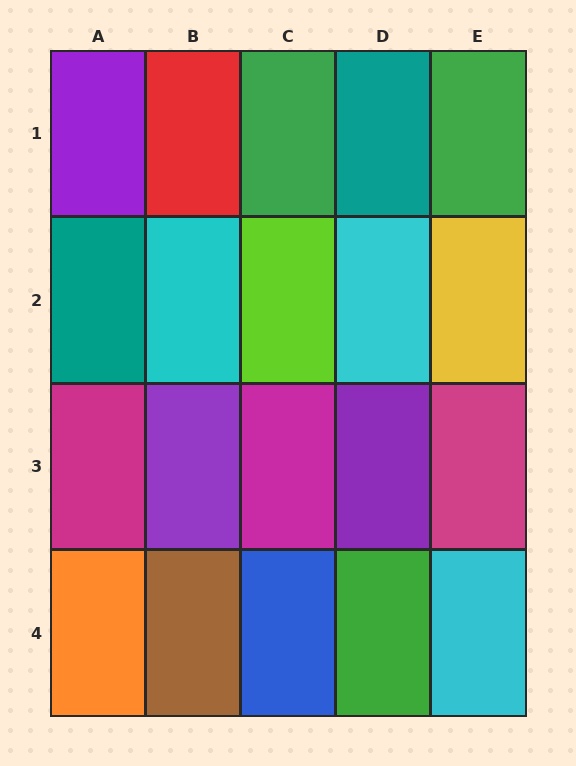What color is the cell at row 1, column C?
Green.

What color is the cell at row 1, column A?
Purple.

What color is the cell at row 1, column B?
Red.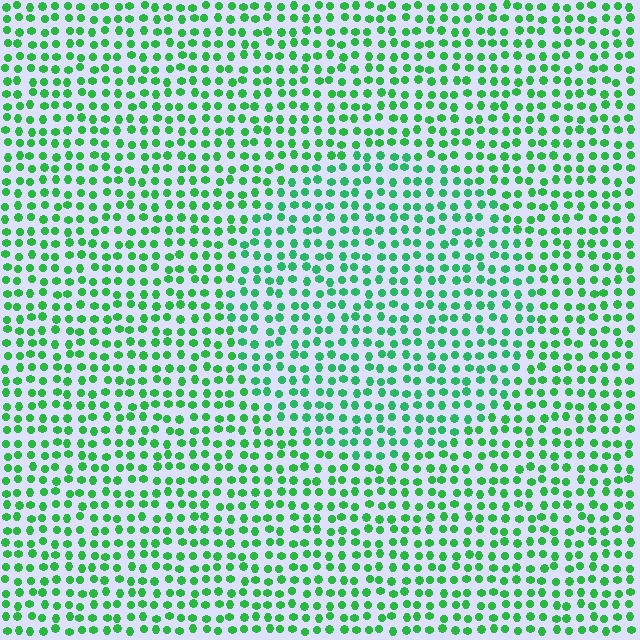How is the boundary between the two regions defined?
The boundary is defined purely by a slight shift in hue (about 15 degrees). Spacing, size, and orientation are identical on both sides.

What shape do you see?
I see a circle.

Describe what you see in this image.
The image is filled with small green elements in a uniform arrangement. A circle-shaped region is visible where the elements are tinted to a slightly different hue, forming a subtle color boundary.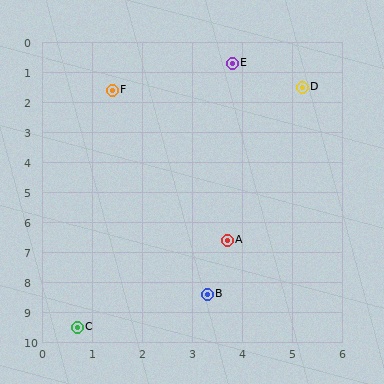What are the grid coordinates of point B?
Point B is at approximately (3.3, 8.4).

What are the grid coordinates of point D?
Point D is at approximately (5.2, 1.5).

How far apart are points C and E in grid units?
Points C and E are about 9.3 grid units apart.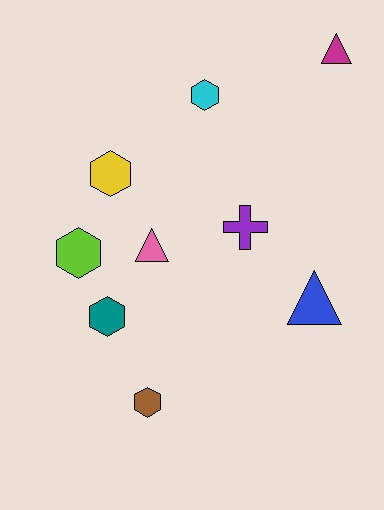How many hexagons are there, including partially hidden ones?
There are 5 hexagons.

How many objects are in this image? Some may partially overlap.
There are 9 objects.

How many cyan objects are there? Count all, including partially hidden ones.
There is 1 cyan object.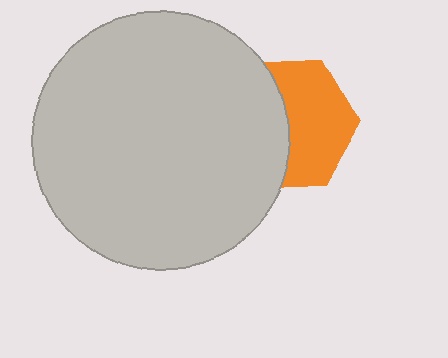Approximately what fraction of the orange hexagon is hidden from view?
Roughly 46% of the orange hexagon is hidden behind the light gray circle.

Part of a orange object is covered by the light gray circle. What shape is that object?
It is a hexagon.